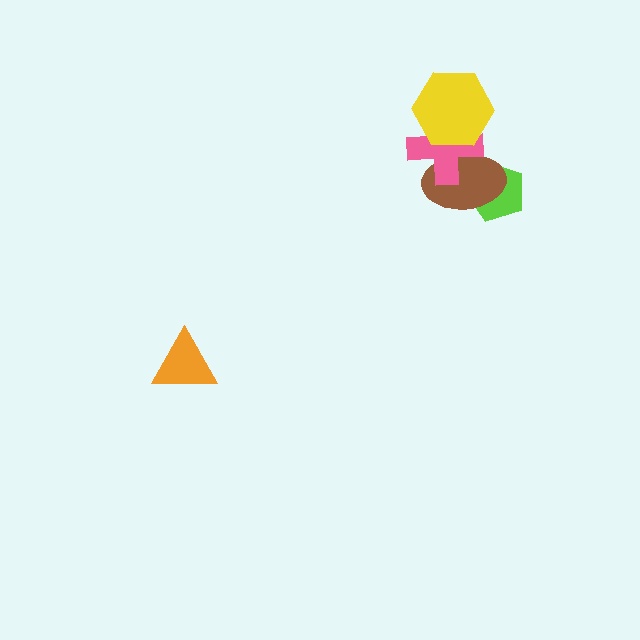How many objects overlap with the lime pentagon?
1 object overlaps with the lime pentagon.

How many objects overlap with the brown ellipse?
3 objects overlap with the brown ellipse.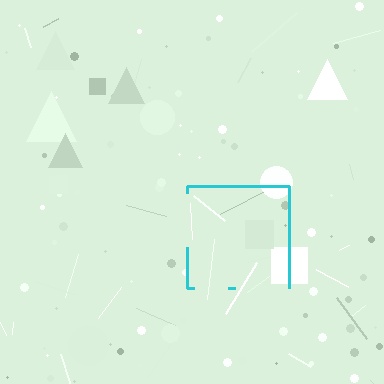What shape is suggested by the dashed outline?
The dashed outline suggests a square.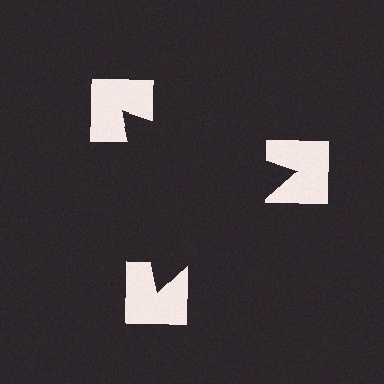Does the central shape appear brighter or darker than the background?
It typically appears slightly darker than the background, even though no actual brightness change is drawn.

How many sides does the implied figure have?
3 sides.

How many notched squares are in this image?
There are 3 — one at each vertex of the illusory triangle.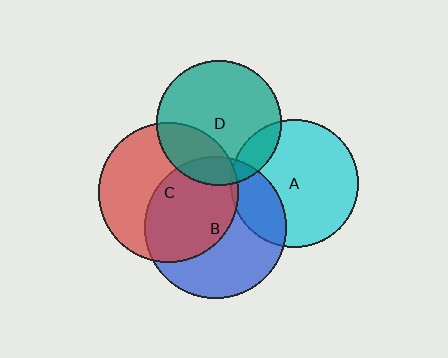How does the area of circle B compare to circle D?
Approximately 1.3 times.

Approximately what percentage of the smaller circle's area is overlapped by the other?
Approximately 15%.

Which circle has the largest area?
Circle B (blue).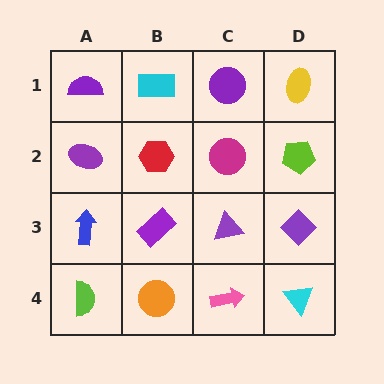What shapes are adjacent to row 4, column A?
A blue arrow (row 3, column A), an orange circle (row 4, column B).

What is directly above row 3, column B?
A red hexagon.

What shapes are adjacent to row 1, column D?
A lime pentagon (row 2, column D), a purple circle (row 1, column C).